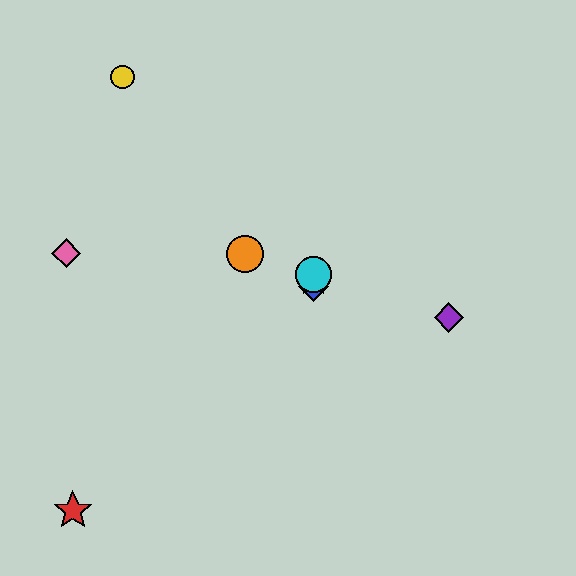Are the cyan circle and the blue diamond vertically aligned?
Yes, both are at x≈313.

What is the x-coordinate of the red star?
The red star is at x≈73.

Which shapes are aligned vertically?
The blue diamond, the green star, the cyan circle are aligned vertically.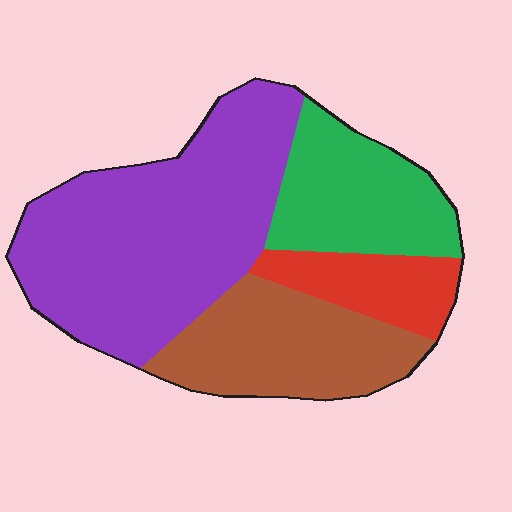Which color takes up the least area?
Red, at roughly 10%.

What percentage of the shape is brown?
Brown takes up less than a quarter of the shape.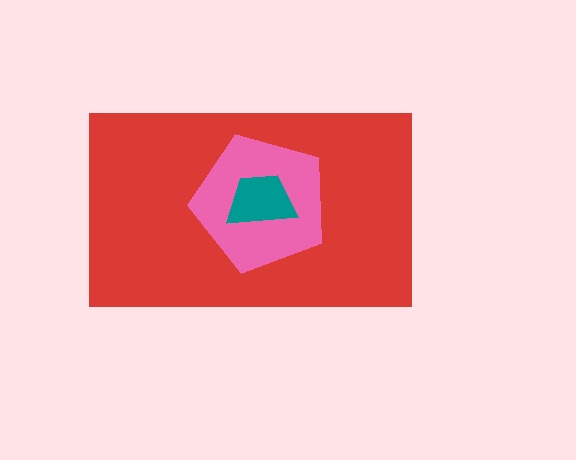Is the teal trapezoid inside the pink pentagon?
Yes.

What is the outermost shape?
The red rectangle.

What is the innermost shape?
The teal trapezoid.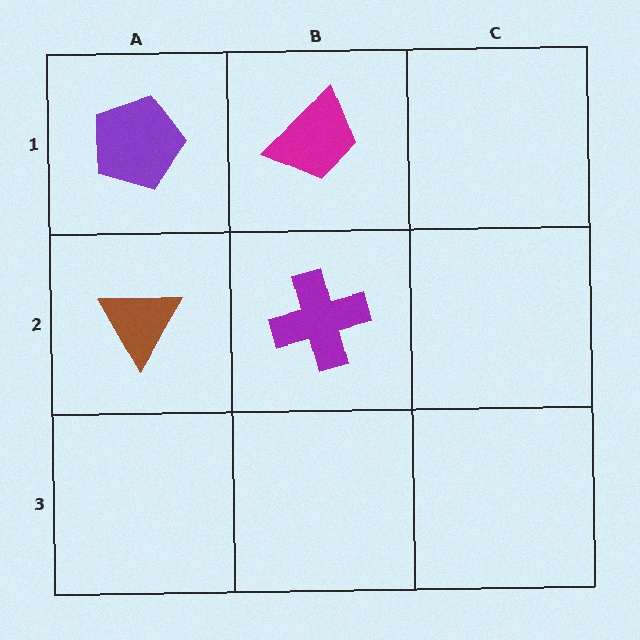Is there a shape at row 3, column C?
No, that cell is empty.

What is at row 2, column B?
A purple cross.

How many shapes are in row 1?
2 shapes.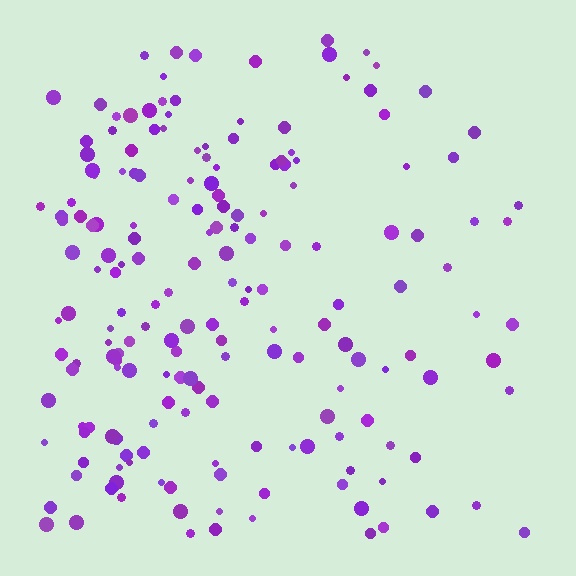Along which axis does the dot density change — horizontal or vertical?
Horizontal.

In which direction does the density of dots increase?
From right to left, with the left side densest.